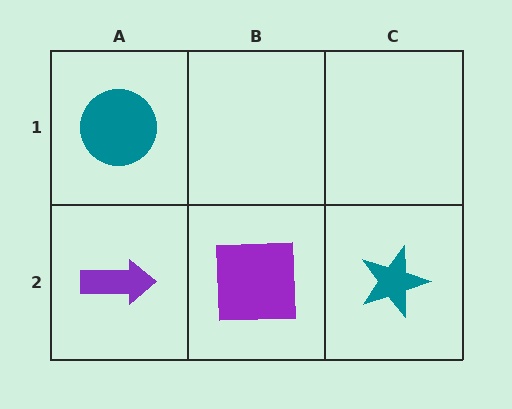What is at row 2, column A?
A purple arrow.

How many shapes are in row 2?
3 shapes.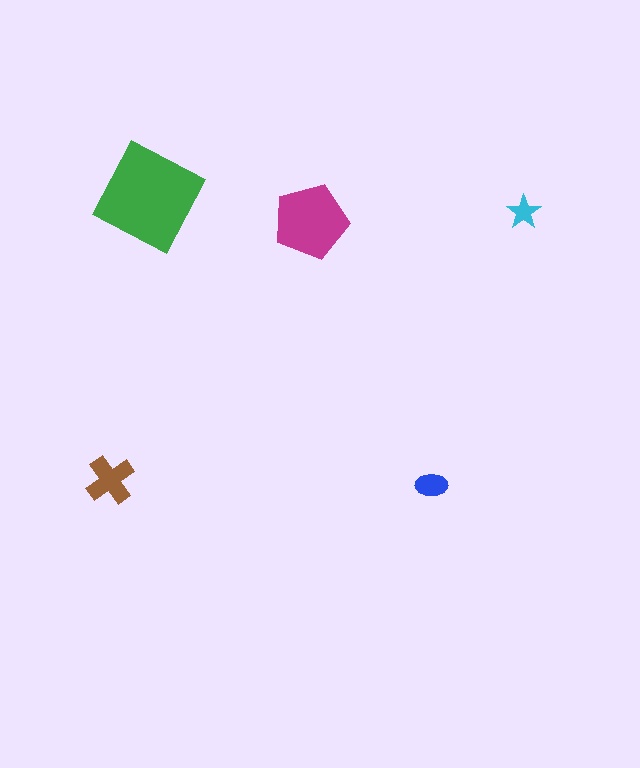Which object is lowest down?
The blue ellipse is bottommost.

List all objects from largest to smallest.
The green square, the magenta pentagon, the brown cross, the blue ellipse, the cyan star.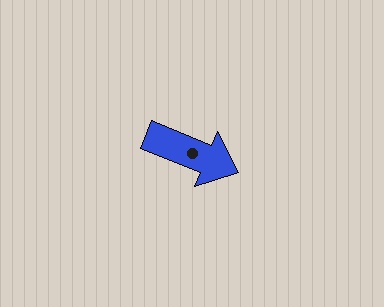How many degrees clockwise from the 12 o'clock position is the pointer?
Approximately 112 degrees.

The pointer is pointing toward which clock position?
Roughly 4 o'clock.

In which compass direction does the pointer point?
East.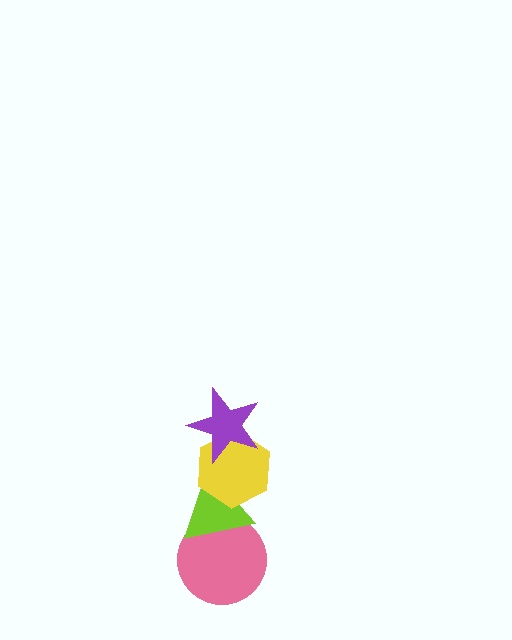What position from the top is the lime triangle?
The lime triangle is 3rd from the top.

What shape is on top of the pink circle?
The lime triangle is on top of the pink circle.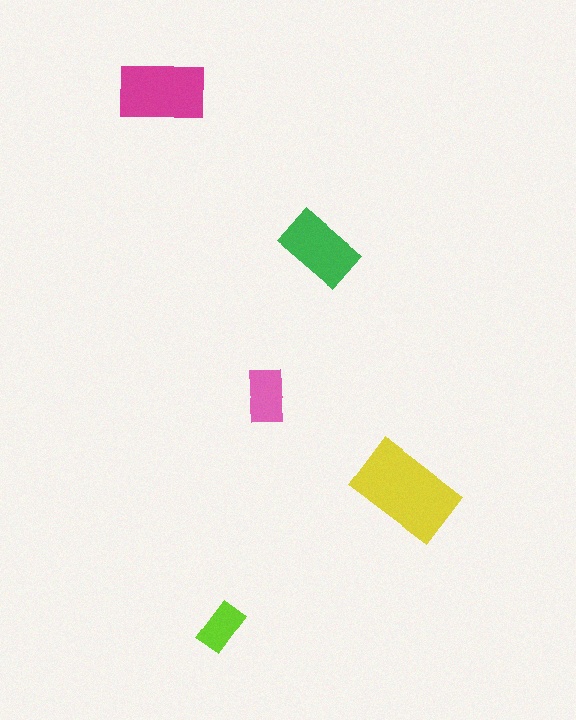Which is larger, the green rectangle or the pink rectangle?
The green one.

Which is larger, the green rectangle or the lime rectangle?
The green one.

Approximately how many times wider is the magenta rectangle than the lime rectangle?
About 2 times wider.